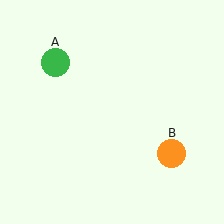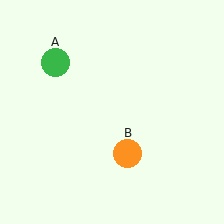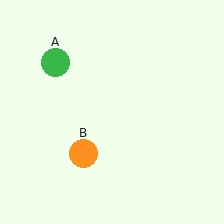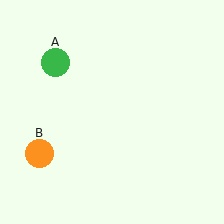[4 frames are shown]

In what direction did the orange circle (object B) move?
The orange circle (object B) moved left.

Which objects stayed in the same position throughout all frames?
Green circle (object A) remained stationary.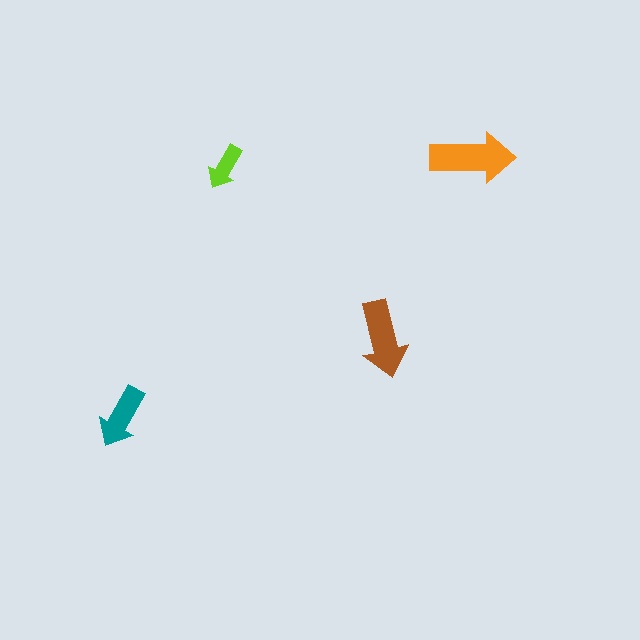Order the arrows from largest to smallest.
the orange one, the brown one, the teal one, the lime one.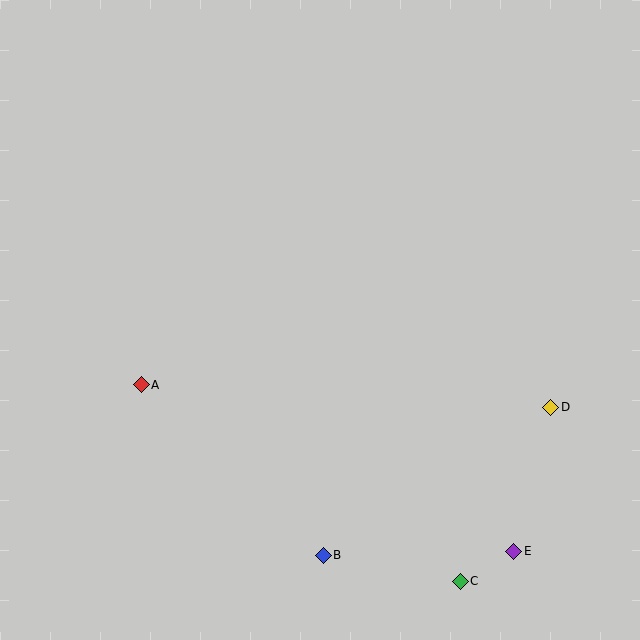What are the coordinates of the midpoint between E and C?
The midpoint between E and C is at (487, 566).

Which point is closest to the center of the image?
Point A at (141, 385) is closest to the center.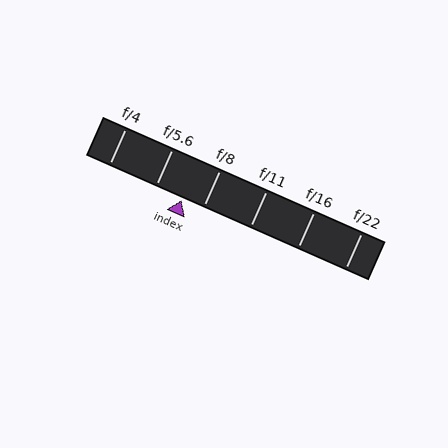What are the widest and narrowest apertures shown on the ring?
The widest aperture shown is f/4 and the narrowest is f/22.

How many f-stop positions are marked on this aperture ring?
There are 6 f-stop positions marked.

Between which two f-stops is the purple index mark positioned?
The index mark is between f/5.6 and f/8.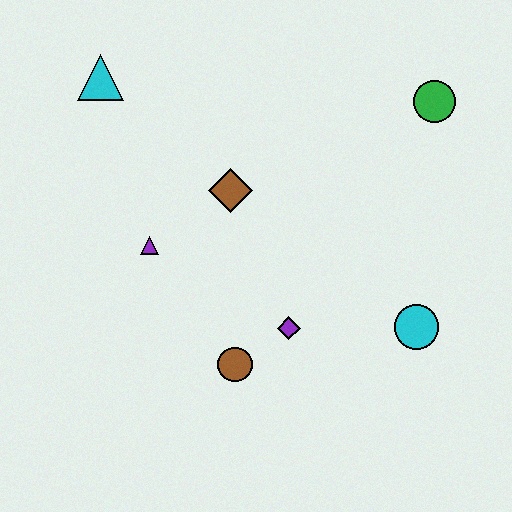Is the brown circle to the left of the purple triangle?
No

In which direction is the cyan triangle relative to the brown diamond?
The cyan triangle is to the left of the brown diamond.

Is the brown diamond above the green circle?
No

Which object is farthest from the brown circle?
The green circle is farthest from the brown circle.